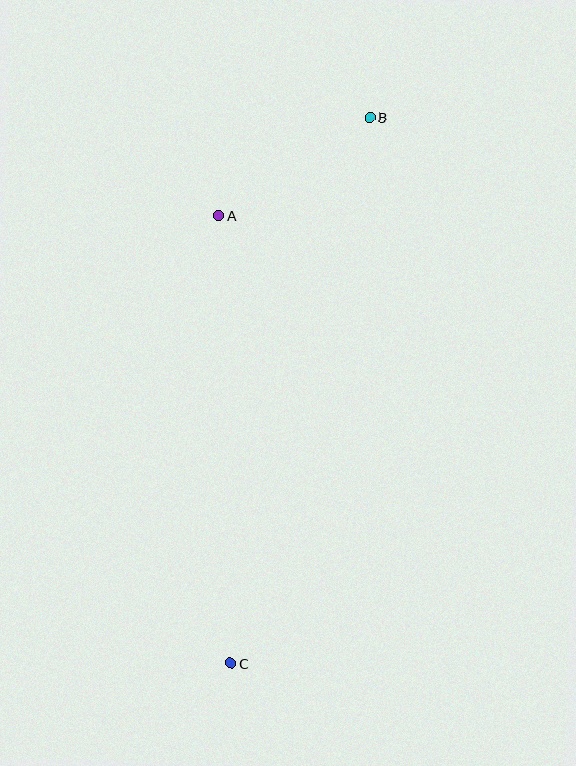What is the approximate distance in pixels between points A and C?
The distance between A and C is approximately 448 pixels.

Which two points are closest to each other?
Points A and B are closest to each other.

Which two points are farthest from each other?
Points B and C are farthest from each other.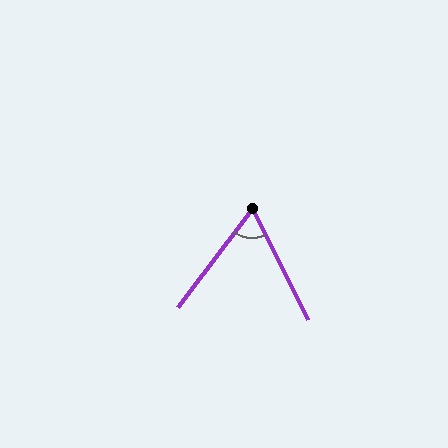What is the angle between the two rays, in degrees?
Approximately 64 degrees.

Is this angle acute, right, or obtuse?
It is acute.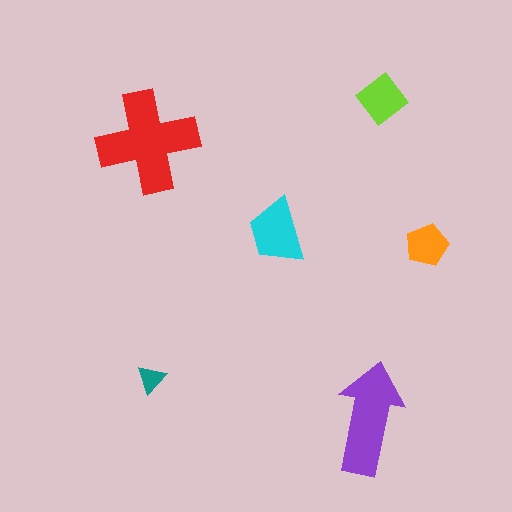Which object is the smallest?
The teal triangle.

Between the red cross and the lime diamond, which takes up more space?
The red cross.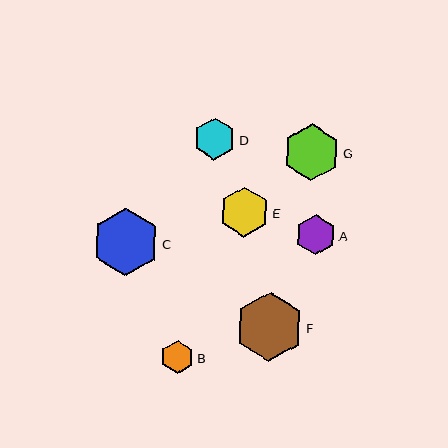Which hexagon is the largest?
Hexagon F is the largest with a size of approximately 69 pixels.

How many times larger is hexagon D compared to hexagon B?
Hexagon D is approximately 1.3 times the size of hexagon B.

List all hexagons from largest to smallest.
From largest to smallest: F, C, G, E, D, A, B.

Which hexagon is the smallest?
Hexagon B is the smallest with a size of approximately 33 pixels.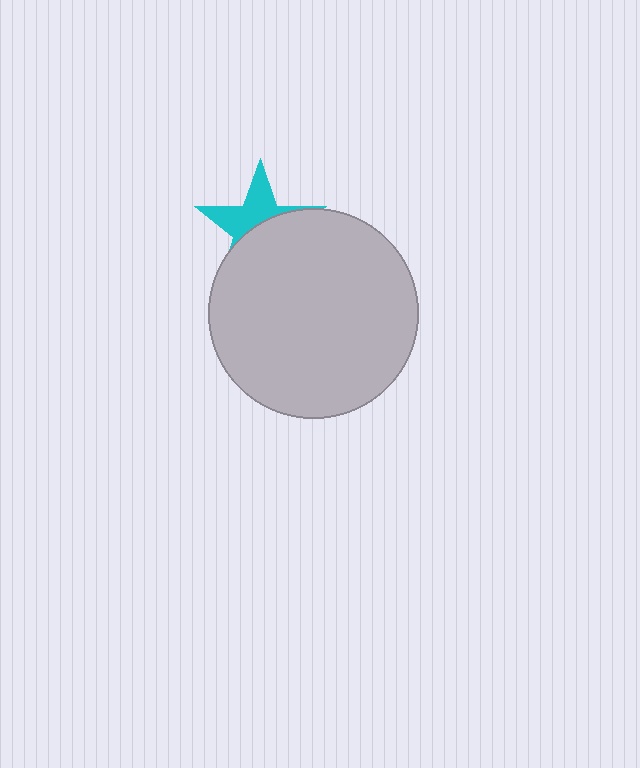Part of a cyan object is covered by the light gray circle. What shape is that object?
It is a star.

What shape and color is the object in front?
The object in front is a light gray circle.